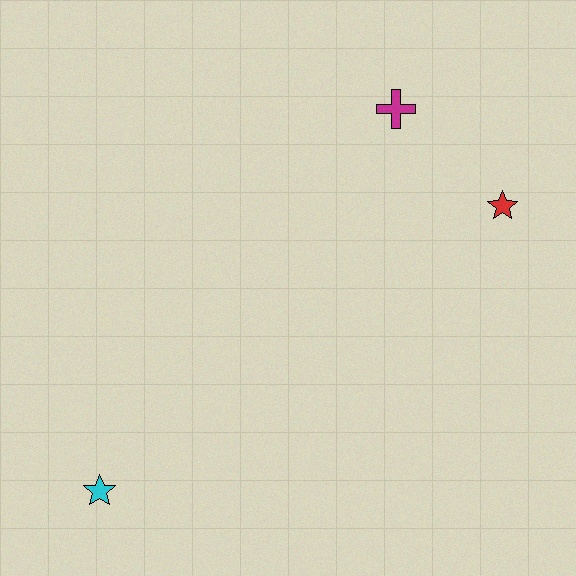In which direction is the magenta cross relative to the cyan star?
The magenta cross is above the cyan star.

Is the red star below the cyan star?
No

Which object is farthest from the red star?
The cyan star is farthest from the red star.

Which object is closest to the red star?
The magenta cross is closest to the red star.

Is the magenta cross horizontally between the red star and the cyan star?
Yes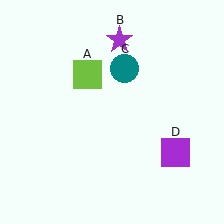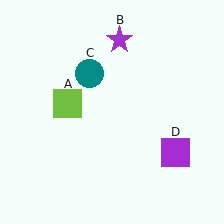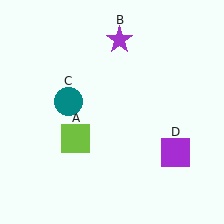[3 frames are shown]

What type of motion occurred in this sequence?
The lime square (object A), teal circle (object C) rotated counterclockwise around the center of the scene.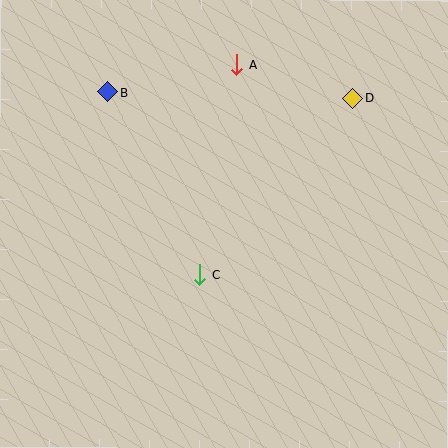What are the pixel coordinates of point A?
Point A is at (236, 65).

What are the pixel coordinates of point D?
Point D is at (352, 98).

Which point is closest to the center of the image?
Point C at (200, 275) is closest to the center.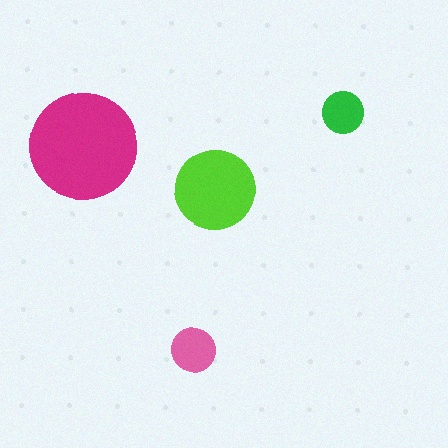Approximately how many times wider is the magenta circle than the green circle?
About 2.5 times wider.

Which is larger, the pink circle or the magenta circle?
The magenta one.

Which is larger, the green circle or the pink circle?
The pink one.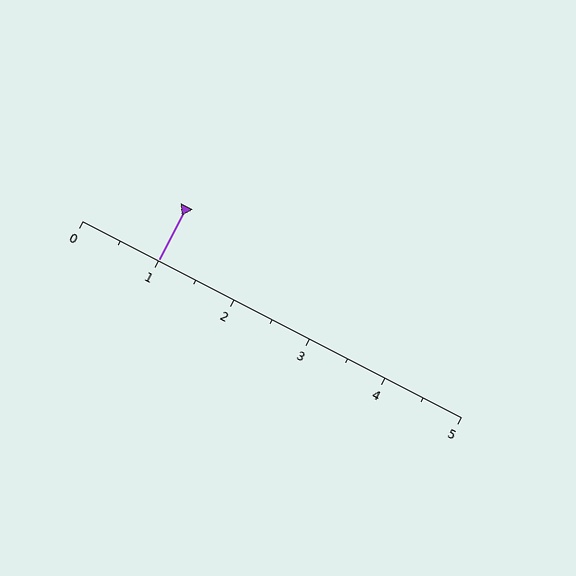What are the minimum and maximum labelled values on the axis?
The axis runs from 0 to 5.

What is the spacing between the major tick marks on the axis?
The major ticks are spaced 1 apart.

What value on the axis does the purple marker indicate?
The marker indicates approximately 1.